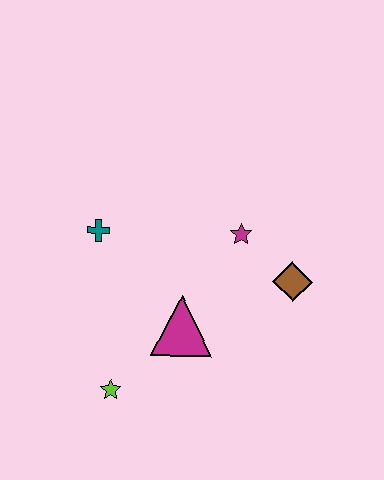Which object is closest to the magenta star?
The brown diamond is closest to the magenta star.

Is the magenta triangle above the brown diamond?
No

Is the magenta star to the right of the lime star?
Yes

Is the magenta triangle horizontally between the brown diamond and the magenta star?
No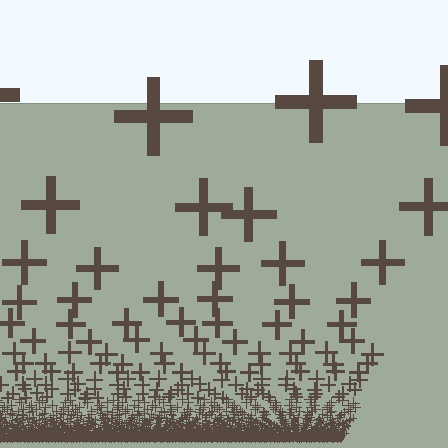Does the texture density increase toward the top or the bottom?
Density increases toward the bottom.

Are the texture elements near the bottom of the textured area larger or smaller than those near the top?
Smaller. The gradient is inverted — elements near the bottom are smaller and denser.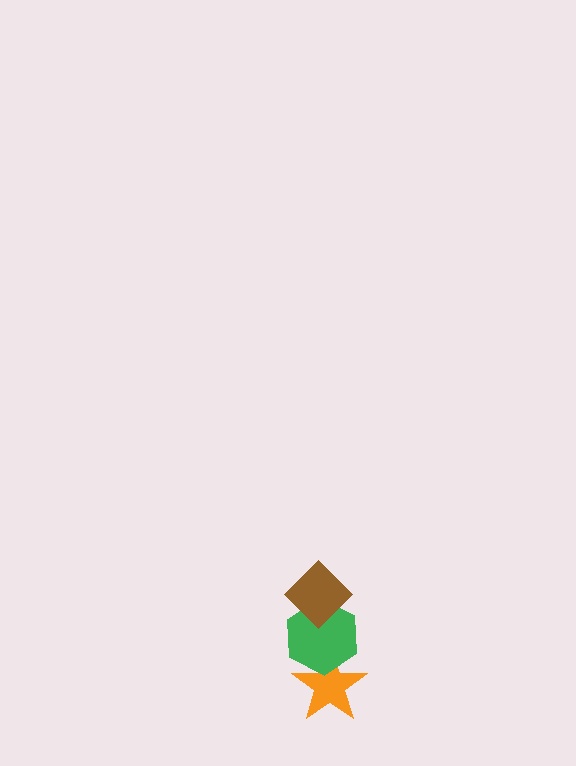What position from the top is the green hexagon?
The green hexagon is 2nd from the top.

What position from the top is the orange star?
The orange star is 3rd from the top.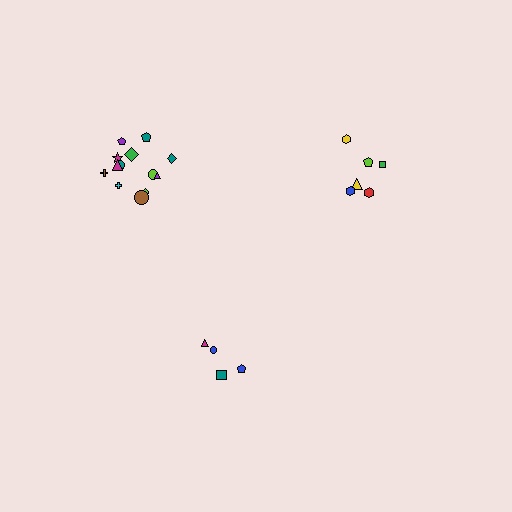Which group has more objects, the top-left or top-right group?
The top-left group.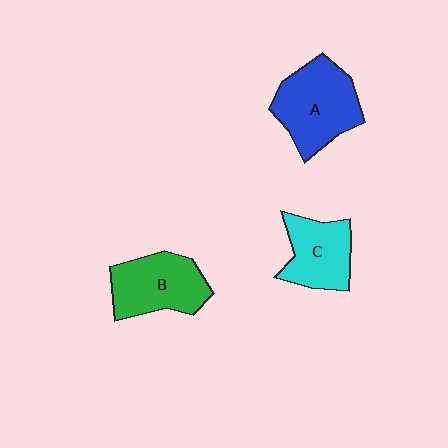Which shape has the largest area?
Shape A (blue).